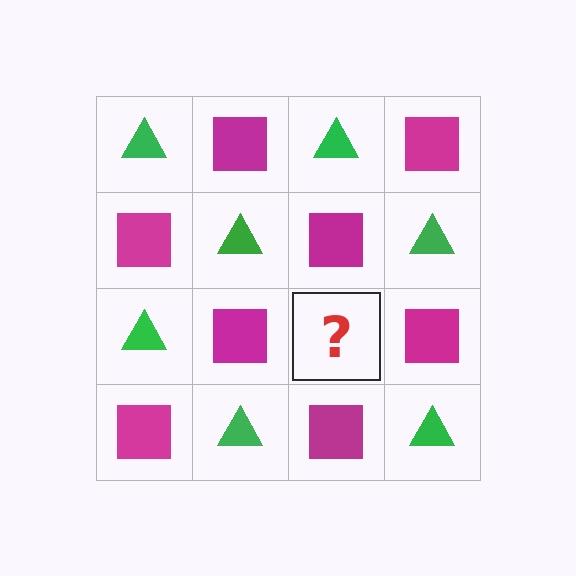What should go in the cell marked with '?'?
The missing cell should contain a green triangle.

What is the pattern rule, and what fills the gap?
The rule is that it alternates green triangle and magenta square in a checkerboard pattern. The gap should be filled with a green triangle.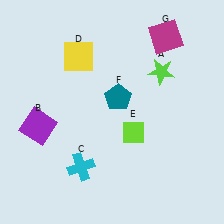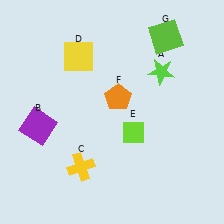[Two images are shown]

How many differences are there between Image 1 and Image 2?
There are 3 differences between the two images.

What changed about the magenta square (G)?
In Image 1, G is magenta. In Image 2, it changed to lime.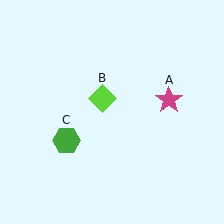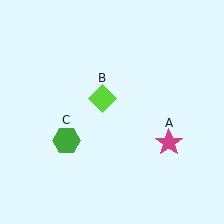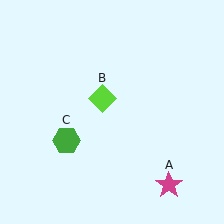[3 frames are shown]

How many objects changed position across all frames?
1 object changed position: magenta star (object A).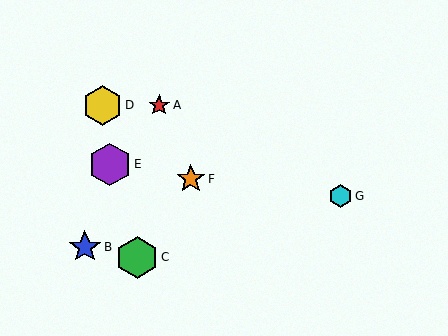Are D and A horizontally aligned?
Yes, both are at y≈105.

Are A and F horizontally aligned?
No, A is at y≈105 and F is at y≈179.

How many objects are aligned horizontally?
2 objects (A, D) are aligned horizontally.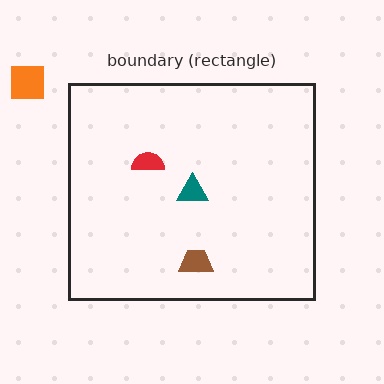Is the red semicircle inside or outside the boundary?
Inside.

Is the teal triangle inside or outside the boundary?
Inside.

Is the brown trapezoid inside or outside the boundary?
Inside.